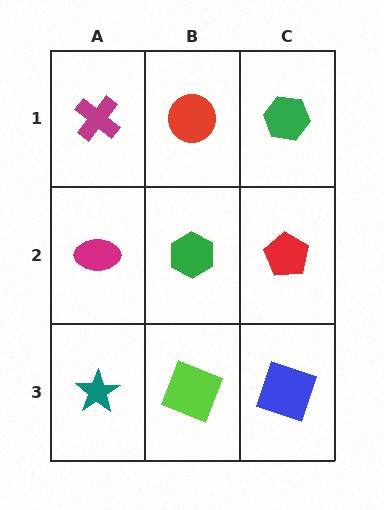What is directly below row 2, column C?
A blue square.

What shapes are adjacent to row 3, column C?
A red pentagon (row 2, column C), a lime square (row 3, column B).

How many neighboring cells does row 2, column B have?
4.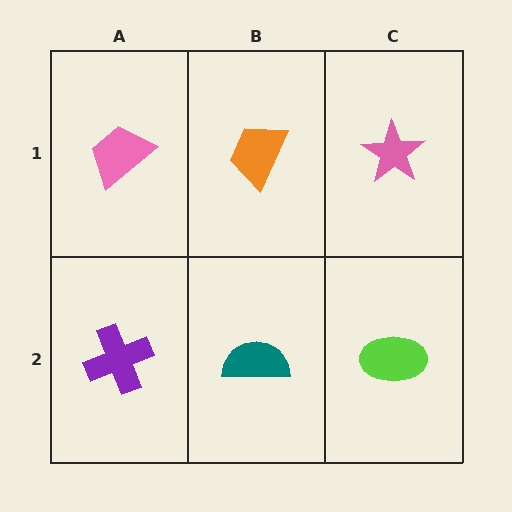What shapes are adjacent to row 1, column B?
A teal semicircle (row 2, column B), a pink trapezoid (row 1, column A), a pink star (row 1, column C).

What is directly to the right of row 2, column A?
A teal semicircle.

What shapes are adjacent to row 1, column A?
A purple cross (row 2, column A), an orange trapezoid (row 1, column B).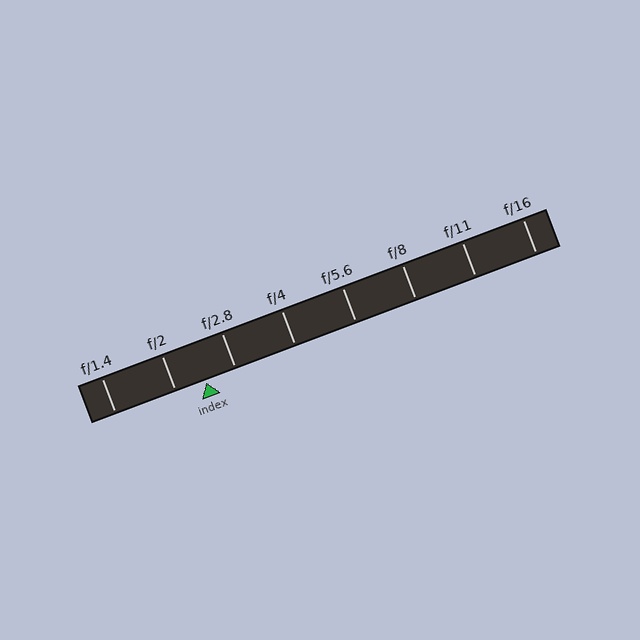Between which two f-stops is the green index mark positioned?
The index mark is between f/2 and f/2.8.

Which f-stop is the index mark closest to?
The index mark is closest to f/2.8.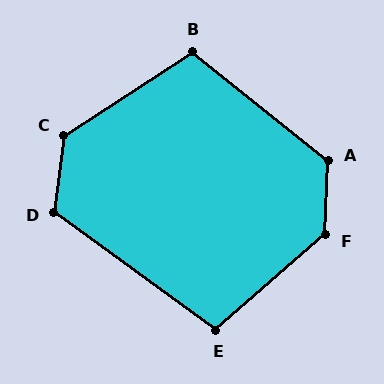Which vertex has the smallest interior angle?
E, at approximately 103 degrees.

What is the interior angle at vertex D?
Approximately 118 degrees (obtuse).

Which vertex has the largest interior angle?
F, at approximately 133 degrees.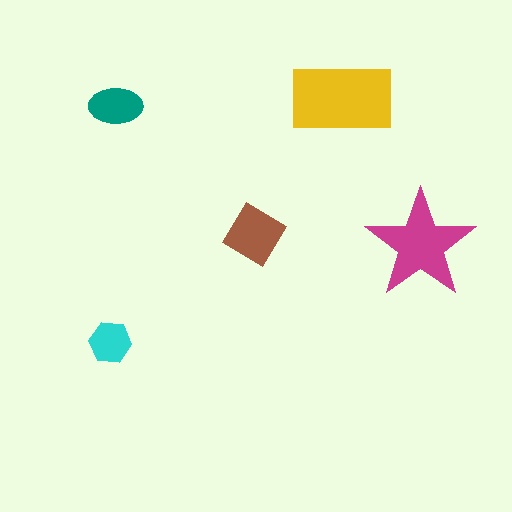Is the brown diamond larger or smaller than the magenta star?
Smaller.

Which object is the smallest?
The cyan hexagon.